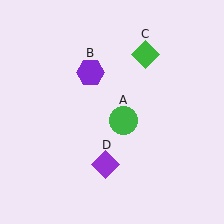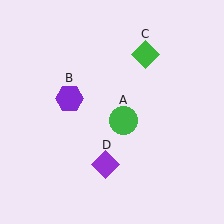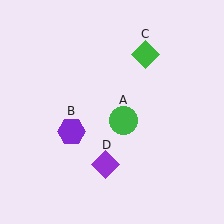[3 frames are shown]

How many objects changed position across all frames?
1 object changed position: purple hexagon (object B).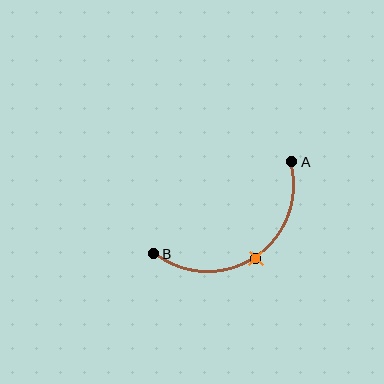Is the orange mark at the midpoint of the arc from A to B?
Yes. The orange mark lies on the arc at equal arc-length from both A and B — it is the arc midpoint.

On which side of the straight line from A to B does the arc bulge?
The arc bulges below the straight line connecting A and B.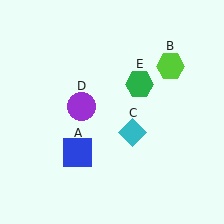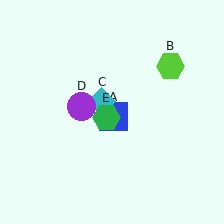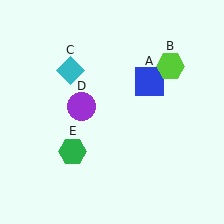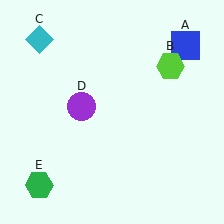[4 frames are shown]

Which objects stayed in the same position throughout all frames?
Lime hexagon (object B) and purple circle (object D) remained stationary.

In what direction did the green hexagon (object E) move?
The green hexagon (object E) moved down and to the left.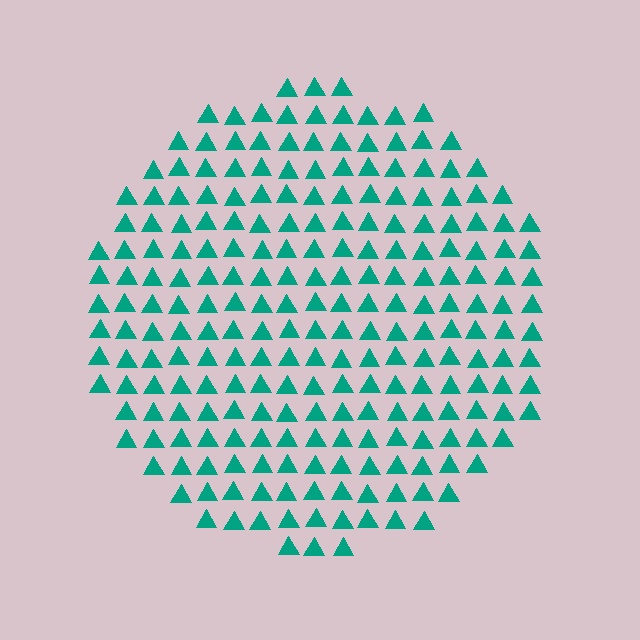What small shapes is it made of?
It is made of small triangles.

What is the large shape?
The large shape is a circle.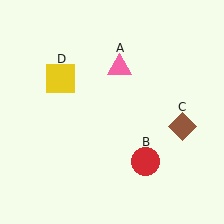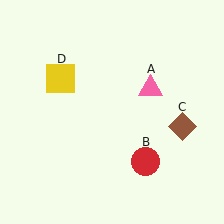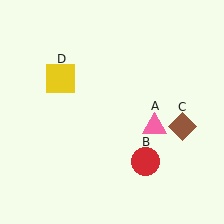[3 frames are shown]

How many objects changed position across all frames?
1 object changed position: pink triangle (object A).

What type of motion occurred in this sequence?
The pink triangle (object A) rotated clockwise around the center of the scene.